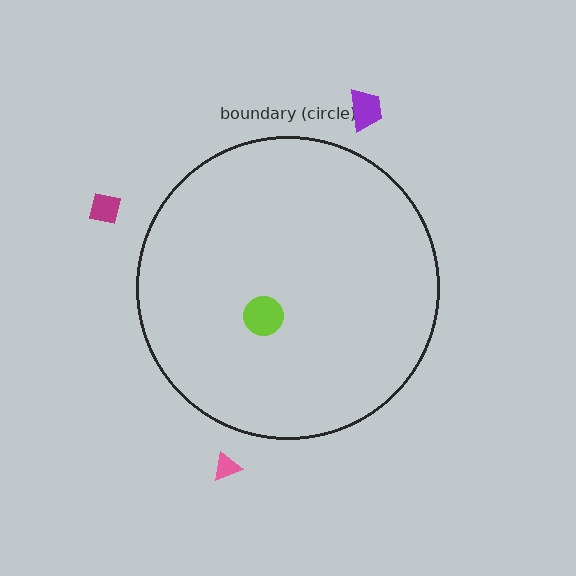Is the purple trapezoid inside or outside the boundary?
Outside.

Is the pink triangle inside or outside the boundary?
Outside.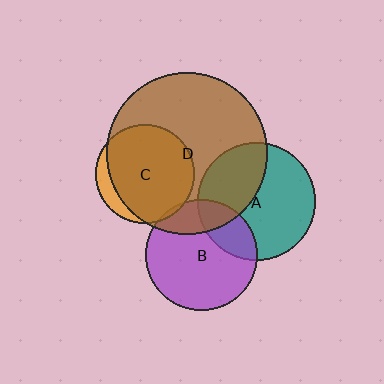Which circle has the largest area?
Circle D (brown).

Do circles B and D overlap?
Yes.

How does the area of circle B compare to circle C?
Approximately 1.3 times.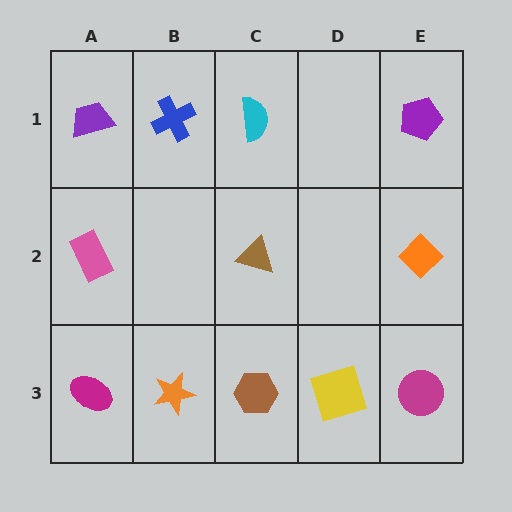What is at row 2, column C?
A brown triangle.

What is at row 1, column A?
A purple trapezoid.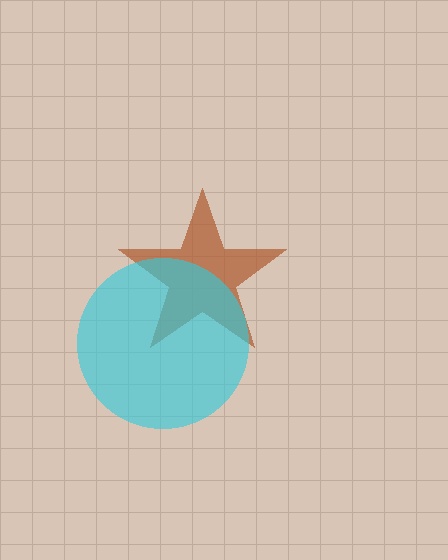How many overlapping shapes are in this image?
There are 2 overlapping shapes in the image.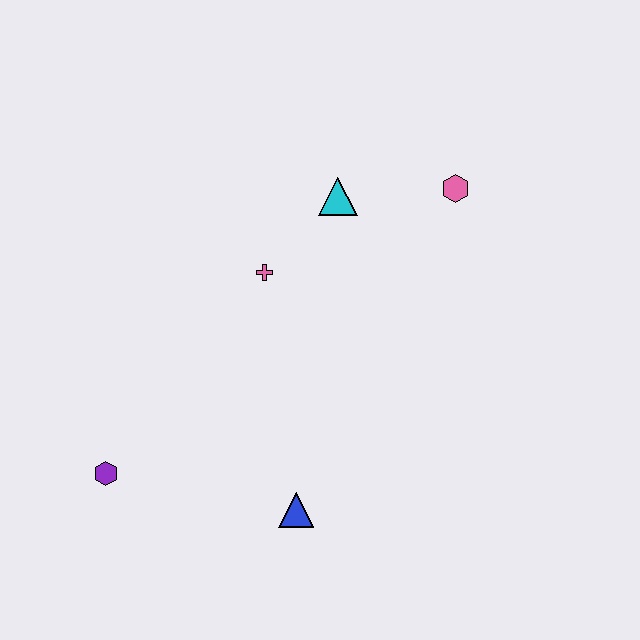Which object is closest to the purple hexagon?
The blue triangle is closest to the purple hexagon.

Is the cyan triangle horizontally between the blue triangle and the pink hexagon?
Yes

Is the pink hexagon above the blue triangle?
Yes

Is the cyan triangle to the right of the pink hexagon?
No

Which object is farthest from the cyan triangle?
The purple hexagon is farthest from the cyan triangle.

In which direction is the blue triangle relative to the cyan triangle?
The blue triangle is below the cyan triangle.